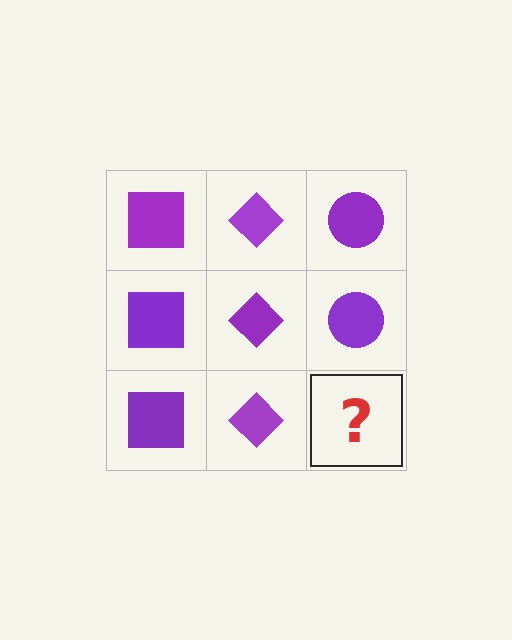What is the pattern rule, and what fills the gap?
The rule is that each column has a consistent shape. The gap should be filled with a purple circle.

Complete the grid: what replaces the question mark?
The question mark should be replaced with a purple circle.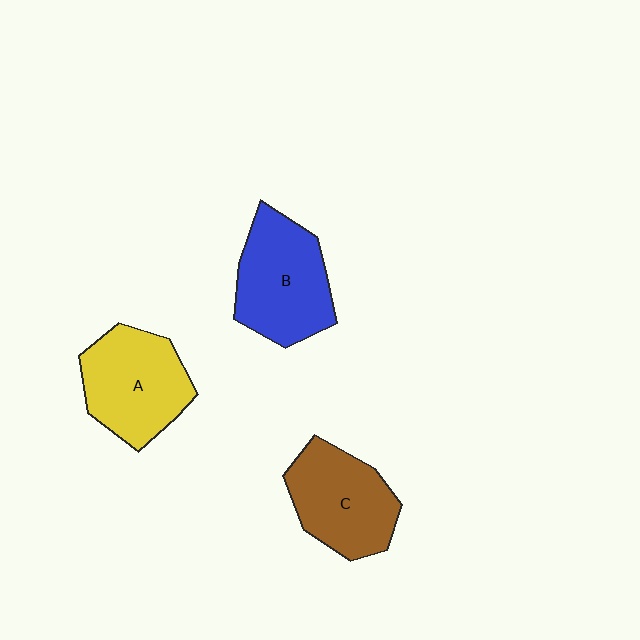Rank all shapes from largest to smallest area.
From largest to smallest: B (blue), A (yellow), C (brown).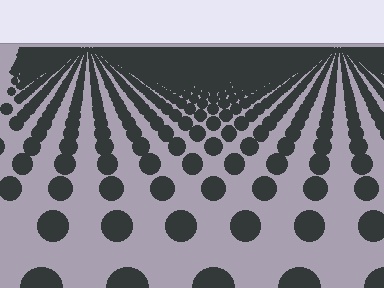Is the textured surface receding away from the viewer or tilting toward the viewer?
The surface is receding away from the viewer. Texture elements get smaller and denser toward the top.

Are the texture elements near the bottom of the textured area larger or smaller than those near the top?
Larger. Near the bottom, elements are closer to the viewer and appear at a bigger on-screen size.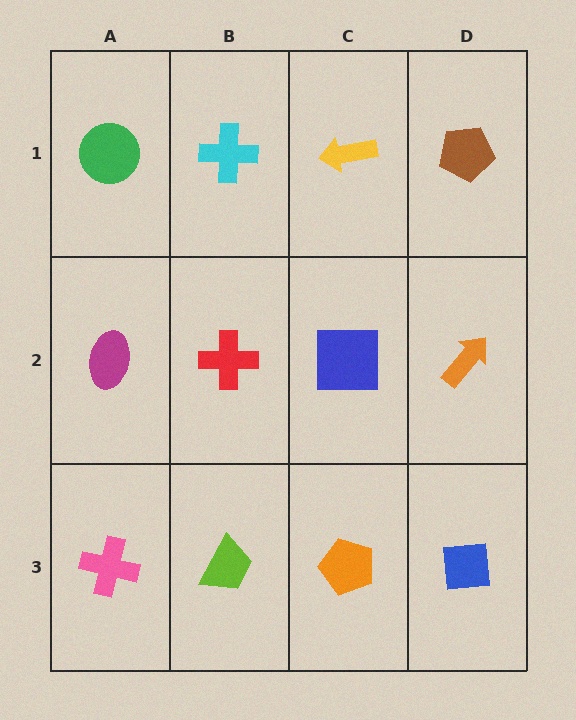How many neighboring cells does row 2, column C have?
4.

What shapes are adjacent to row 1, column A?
A magenta ellipse (row 2, column A), a cyan cross (row 1, column B).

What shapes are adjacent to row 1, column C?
A blue square (row 2, column C), a cyan cross (row 1, column B), a brown pentagon (row 1, column D).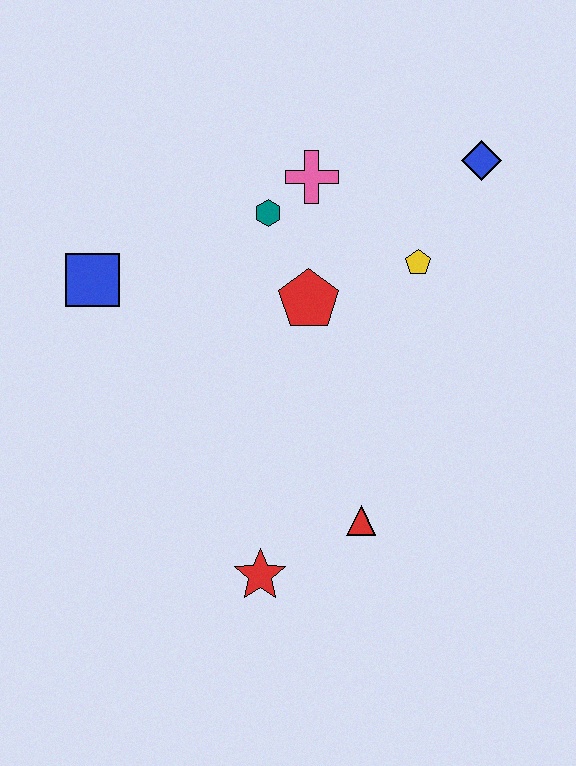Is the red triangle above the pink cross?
No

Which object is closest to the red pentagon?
The teal hexagon is closest to the red pentagon.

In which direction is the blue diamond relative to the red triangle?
The blue diamond is above the red triangle.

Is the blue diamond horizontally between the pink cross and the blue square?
No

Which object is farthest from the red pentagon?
The red star is farthest from the red pentagon.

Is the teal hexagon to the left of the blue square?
No